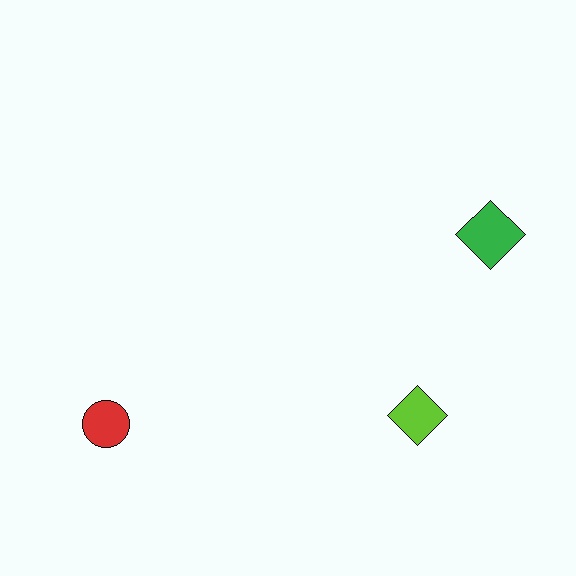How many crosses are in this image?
There are no crosses.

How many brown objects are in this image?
There are no brown objects.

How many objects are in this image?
There are 3 objects.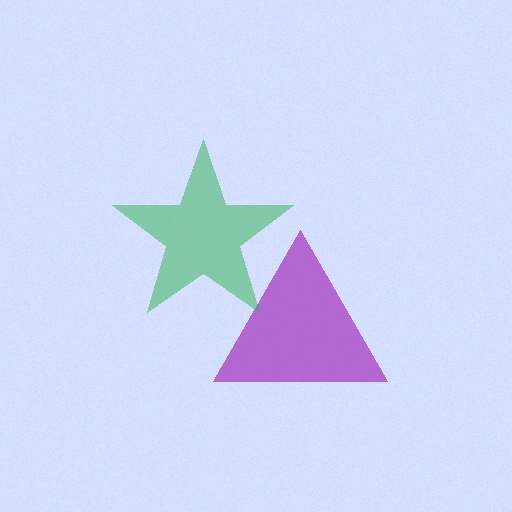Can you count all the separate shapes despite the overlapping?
Yes, there are 2 separate shapes.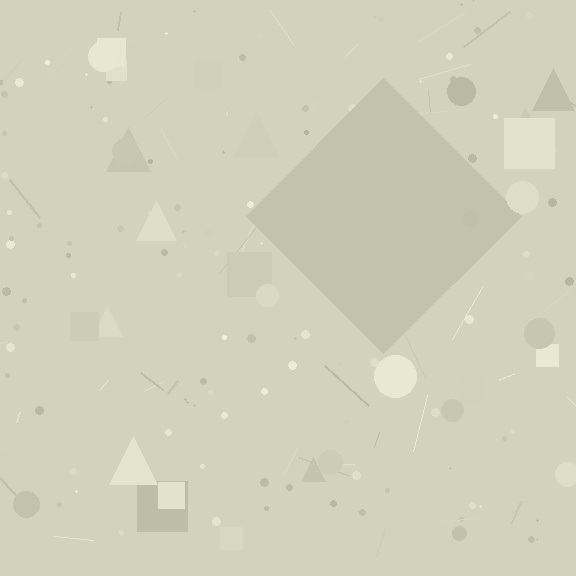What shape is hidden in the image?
A diamond is hidden in the image.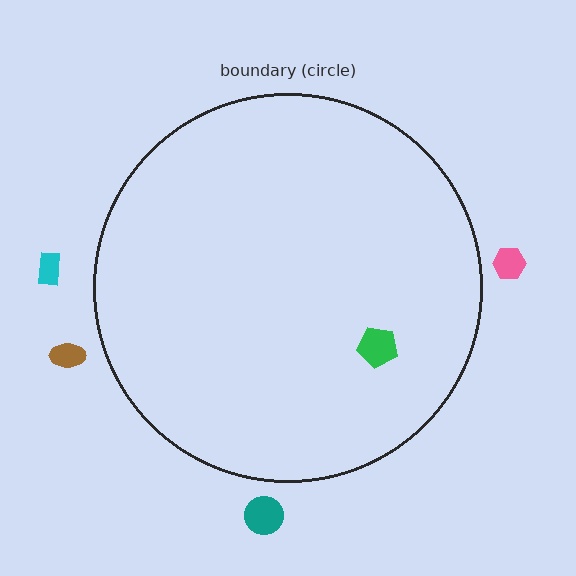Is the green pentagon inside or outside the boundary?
Inside.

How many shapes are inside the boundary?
1 inside, 4 outside.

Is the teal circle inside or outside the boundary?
Outside.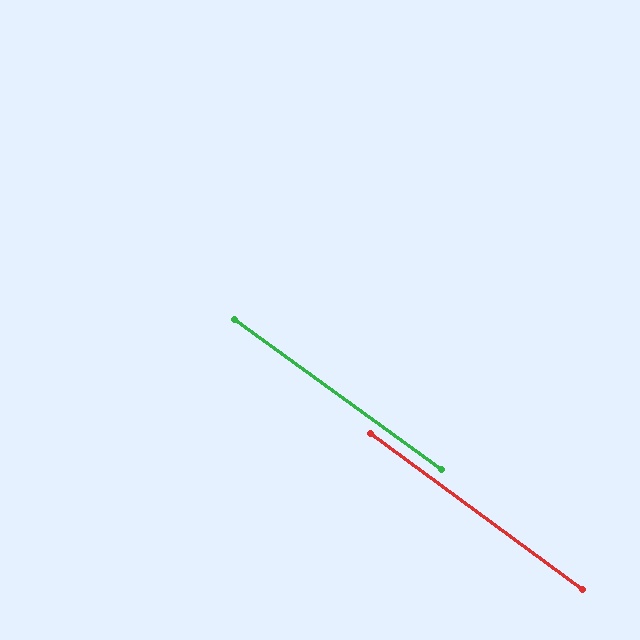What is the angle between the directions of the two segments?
Approximately 0 degrees.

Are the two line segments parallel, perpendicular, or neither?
Parallel — their directions differ by only 0.3°.